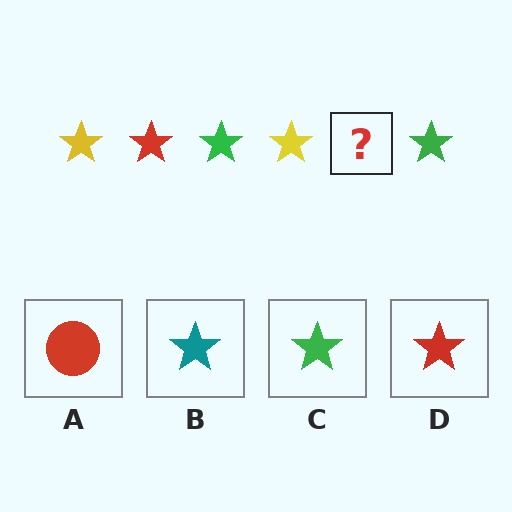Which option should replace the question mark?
Option D.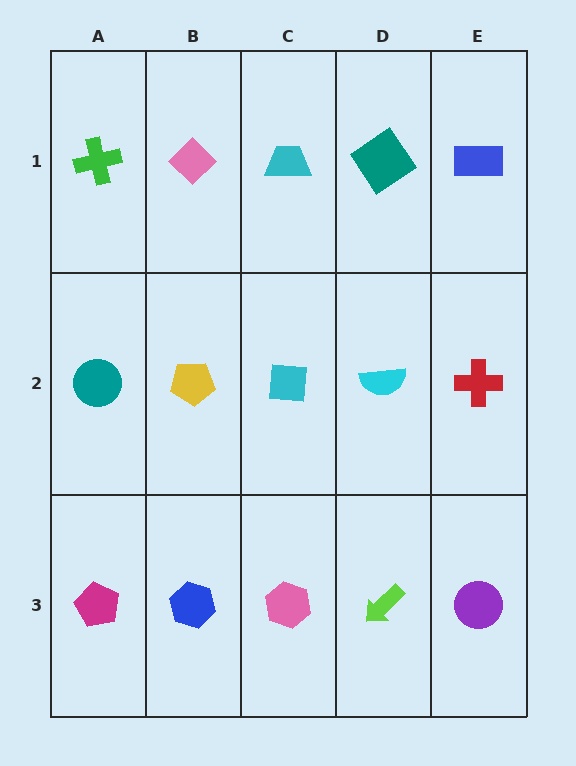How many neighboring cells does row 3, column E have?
2.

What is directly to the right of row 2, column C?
A cyan semicircle.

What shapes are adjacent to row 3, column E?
A red cross (row 2, column E), a lime arrow (row 3, column D).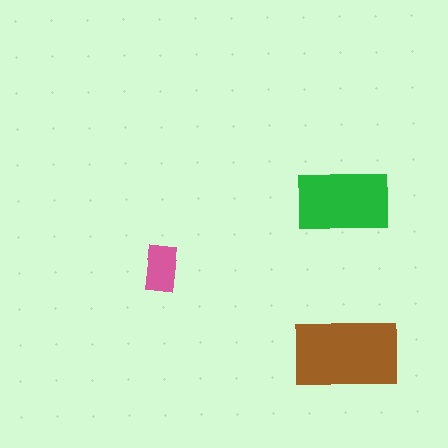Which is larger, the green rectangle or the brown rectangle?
The brown one.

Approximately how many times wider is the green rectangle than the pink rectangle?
About 2 times wider.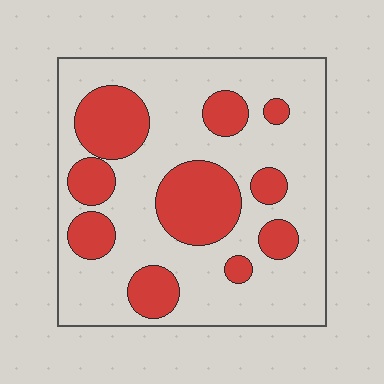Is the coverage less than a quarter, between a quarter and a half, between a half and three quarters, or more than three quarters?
Between a quarter and a half.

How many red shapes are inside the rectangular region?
10.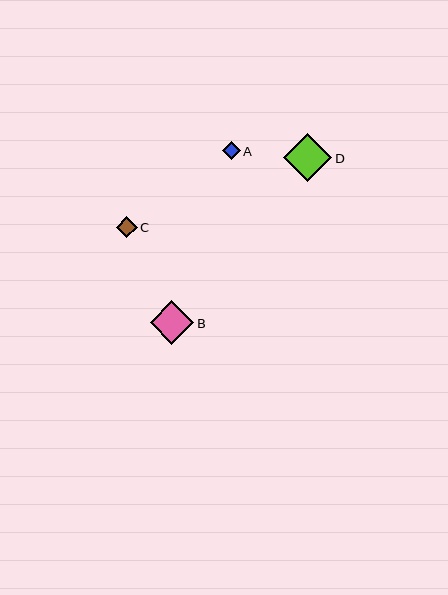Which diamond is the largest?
Diamond D is the largest with a size of approximately 48 pixels.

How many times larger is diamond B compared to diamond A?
Diamond B is approximately 2.5 times the size of diamond A.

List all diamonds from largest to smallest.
From largest to smallest: D, B, C, A.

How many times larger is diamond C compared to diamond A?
Diamond C is approximately 1.2 times the size of diamond A.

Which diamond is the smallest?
Diamond A is the smallest with a size of approximately 17 pixels.